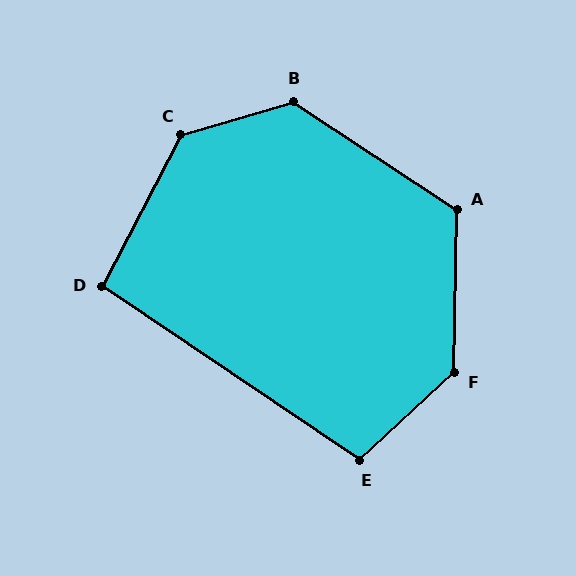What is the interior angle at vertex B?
Approximately 130 degrees (obtuse).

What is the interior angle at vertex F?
Approximately 134 degrees (obtuse).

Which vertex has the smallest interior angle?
D, at approximately 96 degrees.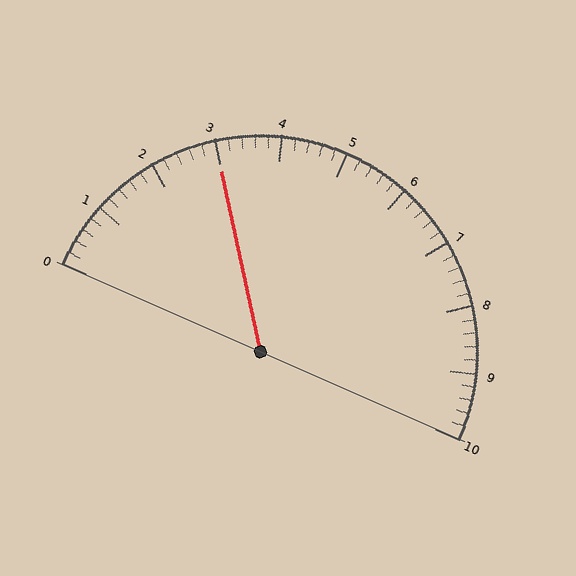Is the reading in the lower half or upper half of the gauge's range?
The reading is in the lower half of the range (0 to 10).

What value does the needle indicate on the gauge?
The needle indicates approximately 3.0.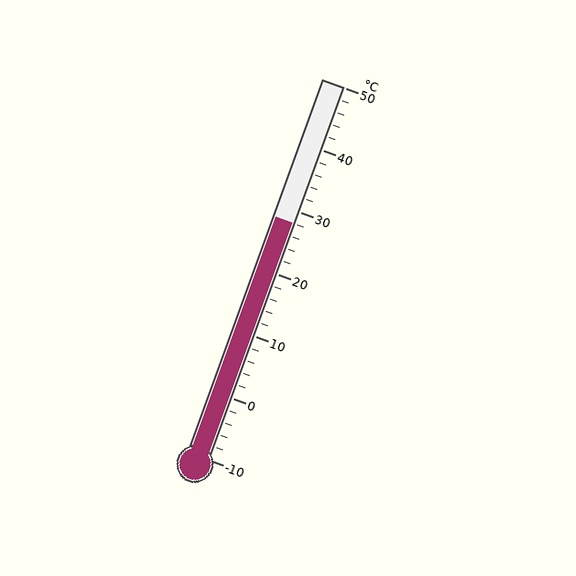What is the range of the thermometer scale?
The thermometer scale ranges from -10°C to 50°C.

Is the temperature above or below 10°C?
The temperature is above 10°C.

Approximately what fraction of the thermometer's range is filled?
The thermometer is filled to approximately 65% of its range.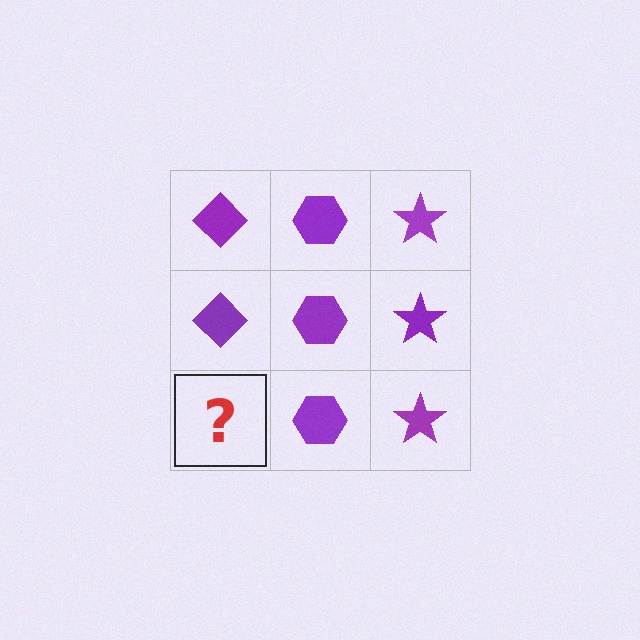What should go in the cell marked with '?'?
The missing cell should contain a purple diamond.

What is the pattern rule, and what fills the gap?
The rule is that each column has a consistent shape. The gap should be filled with a purple diamond.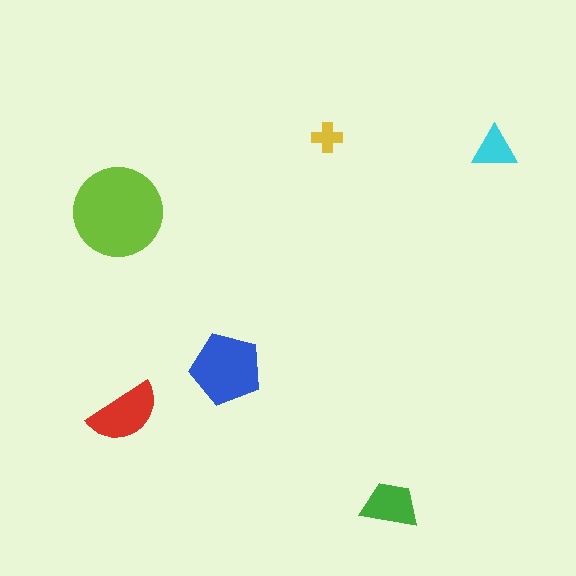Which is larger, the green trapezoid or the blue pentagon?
The blue pentagon.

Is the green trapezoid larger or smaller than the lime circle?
Smaller.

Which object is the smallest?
The yellow cross.